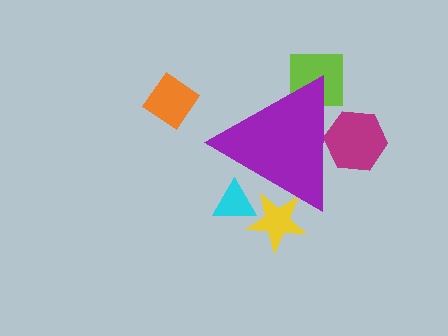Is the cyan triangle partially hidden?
Yes, the cyan triangle is partially hidden behind the purple triangle.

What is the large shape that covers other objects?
A purple triangle.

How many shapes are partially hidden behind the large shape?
4 shapes are partially hidden.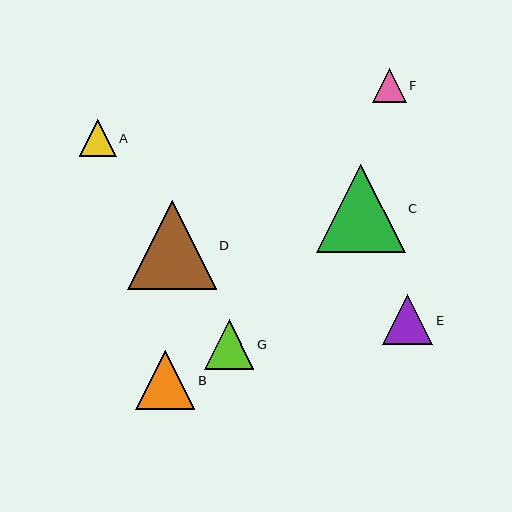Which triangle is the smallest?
Triangle F is the smallest with a size of approximately 34 pixels.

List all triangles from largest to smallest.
From largest to smallest: D, C, B, E, G, A, F.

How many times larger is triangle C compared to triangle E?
Triangle C is approximately 1.8 times the size of triangle E.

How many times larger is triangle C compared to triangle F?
Triangle C is approximately 2.6 times the size of triangle F.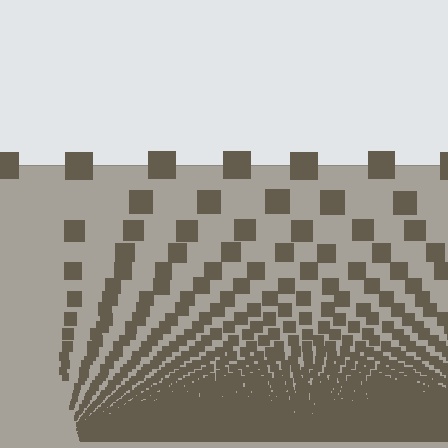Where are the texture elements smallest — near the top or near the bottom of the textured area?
Near the bottom.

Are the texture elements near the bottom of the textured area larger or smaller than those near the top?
Smaller. The gradient is inverted — elements near the bottom are smaller and denser.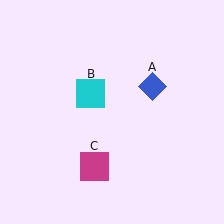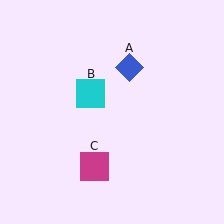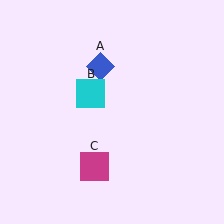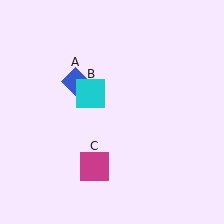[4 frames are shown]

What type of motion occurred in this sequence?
The blue diamond (object A) rotated counterclockwise around the center of the scene.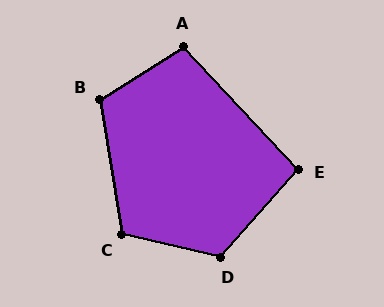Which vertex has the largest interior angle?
D, at approximately 119 degrees.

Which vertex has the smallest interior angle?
E, at approximately 96 degrees.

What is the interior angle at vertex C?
Approximately 112 degrees (obtuse).